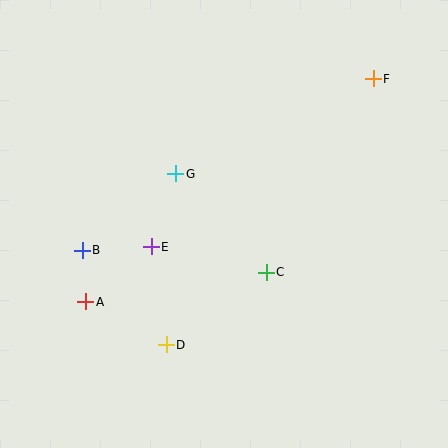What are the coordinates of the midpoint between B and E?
The midpoint between B and E is at (117, 249).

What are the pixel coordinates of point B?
Point B is at (82, 250).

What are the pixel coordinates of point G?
Point G is at (176, 174).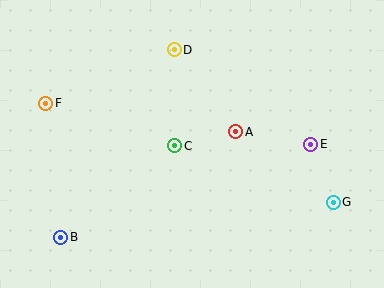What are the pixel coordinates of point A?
Point A is at (236, 132).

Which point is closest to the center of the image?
Point C at (175, 146) is closest to the center.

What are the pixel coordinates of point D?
Point D is at (174, 50).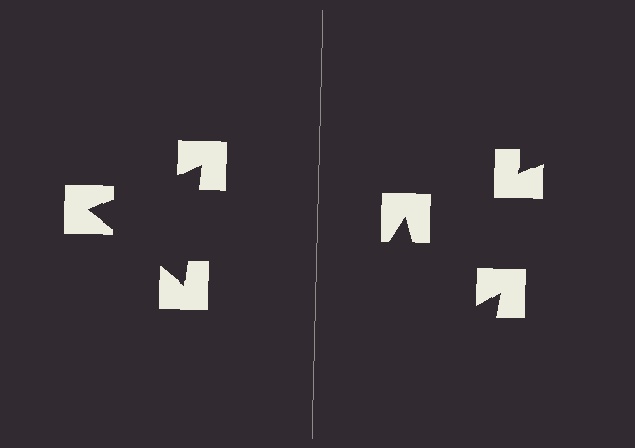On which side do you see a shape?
An illusory triangle appears on the left side. On the right side the wedge cuts are rotated, so no coherent shape forms.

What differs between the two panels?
The notched squares are positioned identically on both sides; only the wedge orientations differ. On the left they align to a triangle; on the right they are misaligned.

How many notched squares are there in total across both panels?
6 — 3 on each side.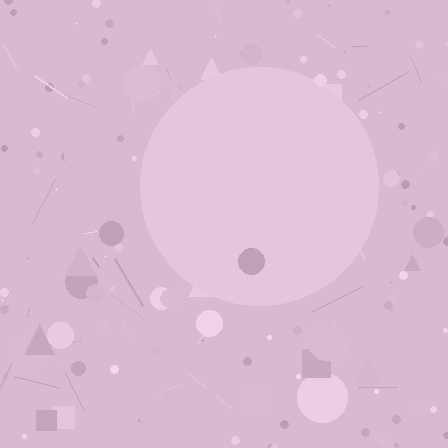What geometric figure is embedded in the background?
A circle is embedded in the background.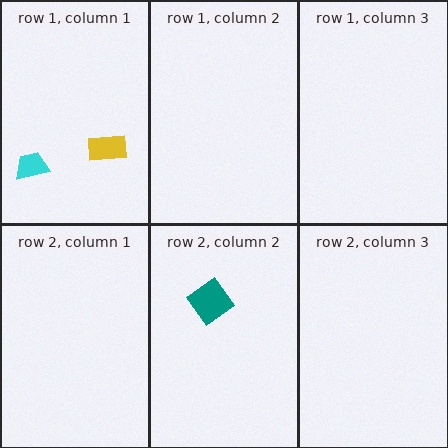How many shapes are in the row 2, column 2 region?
1.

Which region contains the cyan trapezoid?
The row 1, column 1 region.